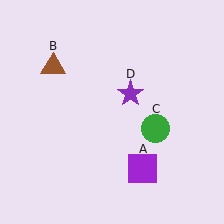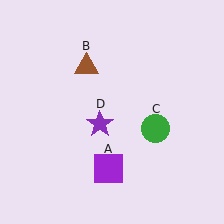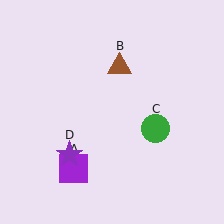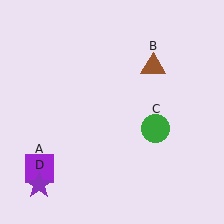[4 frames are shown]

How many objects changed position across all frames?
3 objects changed position: purple square (object A), brown triangle (object B), purple star (object D).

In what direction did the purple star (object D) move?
The purple star (object D) moved down and to the left.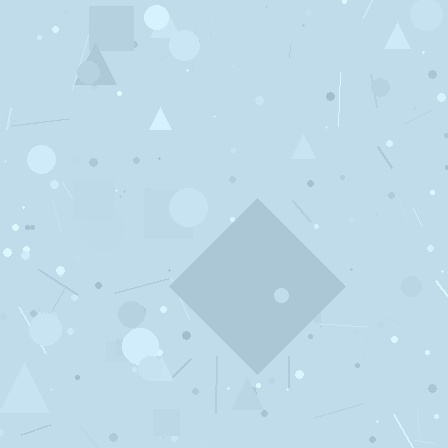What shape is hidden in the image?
A diamond is hidden in the image.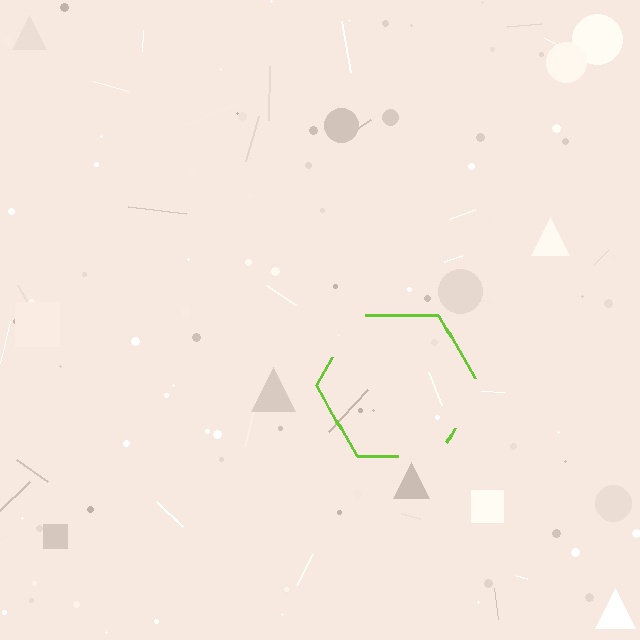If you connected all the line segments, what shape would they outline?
They would outline a hexagon.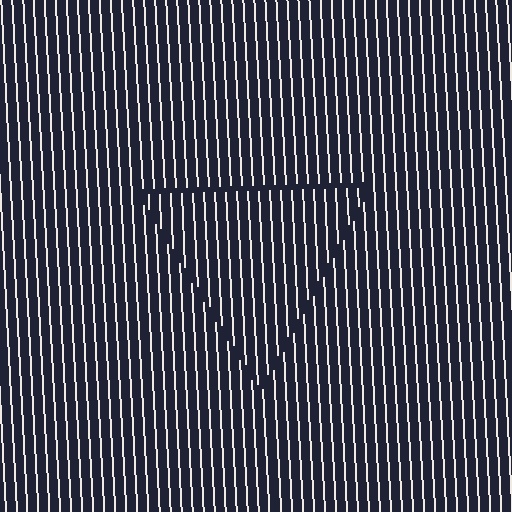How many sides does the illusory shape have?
3 sides — the line-ends trace a triangle.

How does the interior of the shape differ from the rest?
The interior of the shape contains the same grating, shifted by half a period — the contour is defined by the phase discontinuity where line-ends from the inner and outer gratings abut.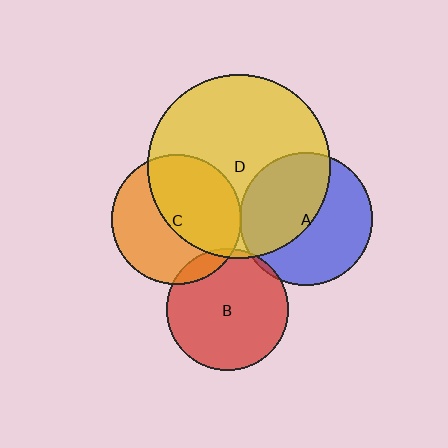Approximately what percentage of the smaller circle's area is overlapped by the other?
Approximately 5%.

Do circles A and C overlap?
Yes.